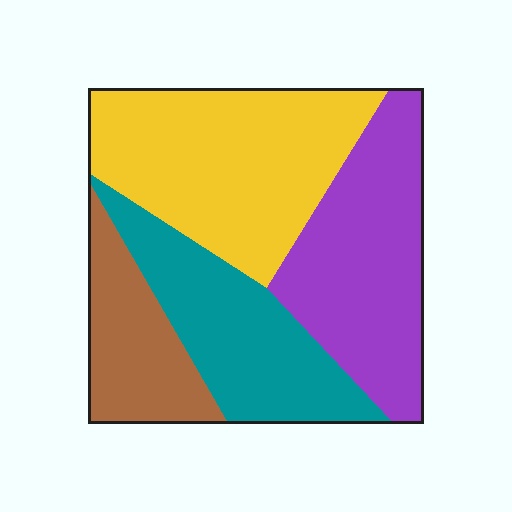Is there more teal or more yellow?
Yellow.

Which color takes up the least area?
Brown, at roughly 15%.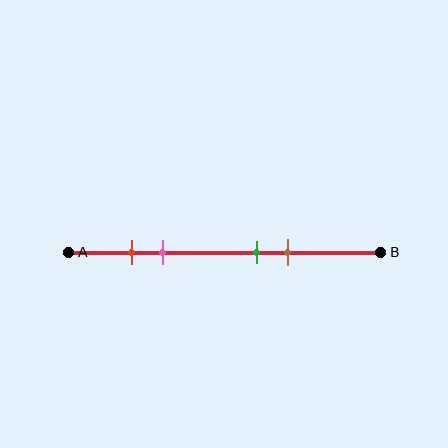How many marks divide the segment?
There are 4 marks dividing the segment.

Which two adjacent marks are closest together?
The red and pink marks are the closest adjacent pair.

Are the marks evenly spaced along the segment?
No, the marks are not evenly spaced.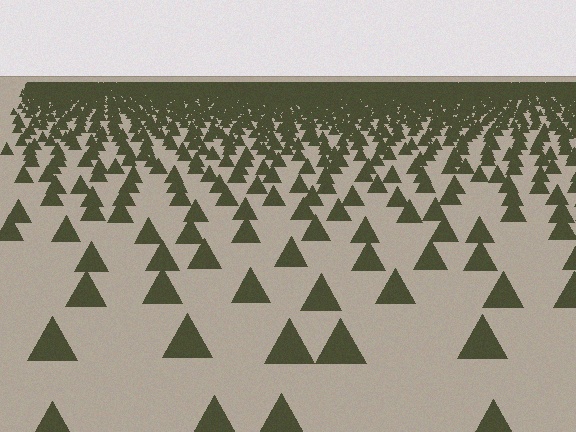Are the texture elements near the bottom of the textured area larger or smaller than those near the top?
Larger. Near the bottom, elements are closer to the viewer and appear at a bigger on-screen size.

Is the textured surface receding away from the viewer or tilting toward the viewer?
The surface is receding away from the viewer. Texture elements get smaller and denser toward the top.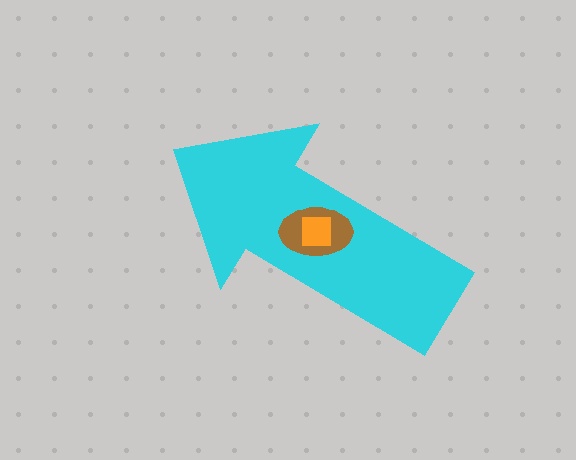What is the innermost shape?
The orange square.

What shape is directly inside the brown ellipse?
The orange square.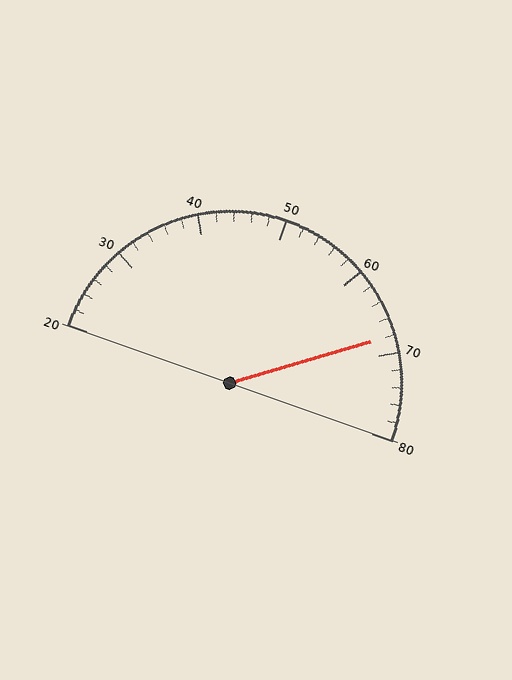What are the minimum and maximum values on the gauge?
The gauge ranges from 20 to 80.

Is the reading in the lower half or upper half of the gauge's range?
The reading is in the upper half of the range (20 to 80).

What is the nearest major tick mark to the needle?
The nearest major tick mark is 70.